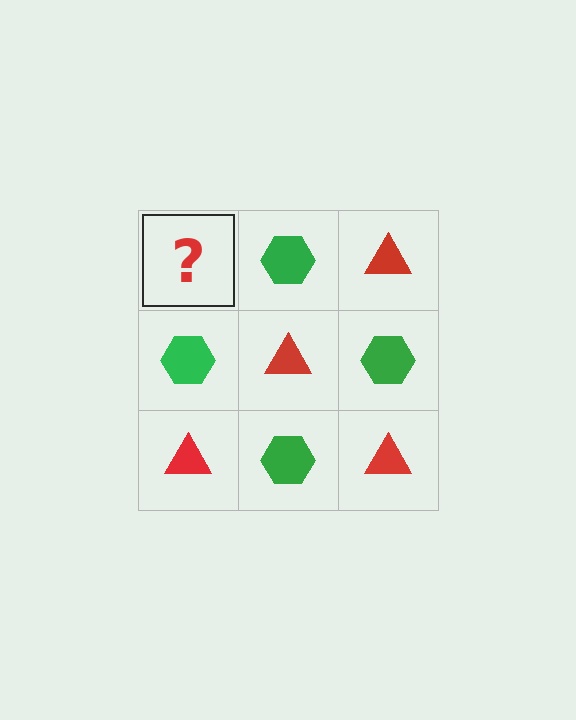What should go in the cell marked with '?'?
The missing cell should contain a red triangle.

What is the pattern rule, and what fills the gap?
The rule is that it alternates red triangle and green hexagon in a checkerboard pattern. The gap should be filled with a red triangle.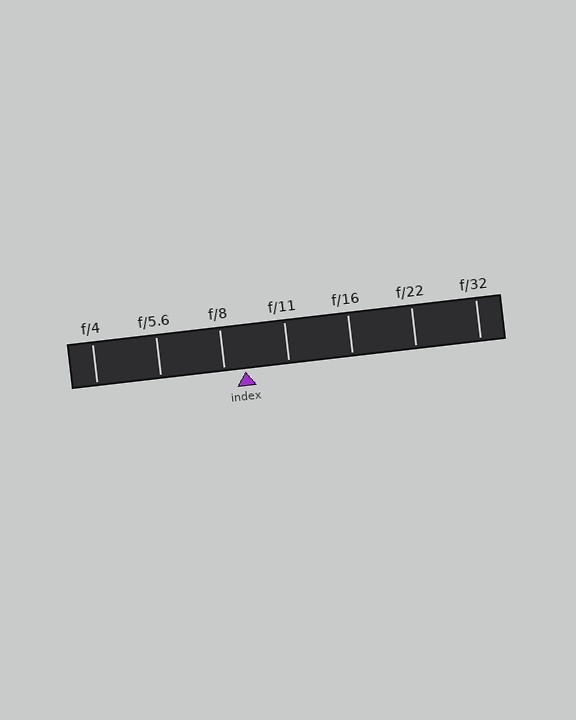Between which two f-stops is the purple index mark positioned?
The index mark is between f/8 and f/11.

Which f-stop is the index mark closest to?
The index mark is closest to f/8.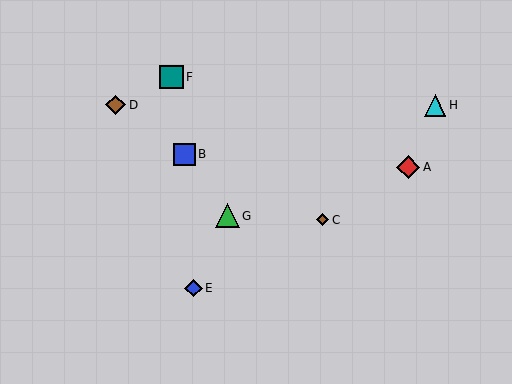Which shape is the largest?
The green triangle (labeled G) is the largest.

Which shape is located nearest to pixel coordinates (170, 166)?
The blue square (labeled B) at (185, 154) is nearest to that location.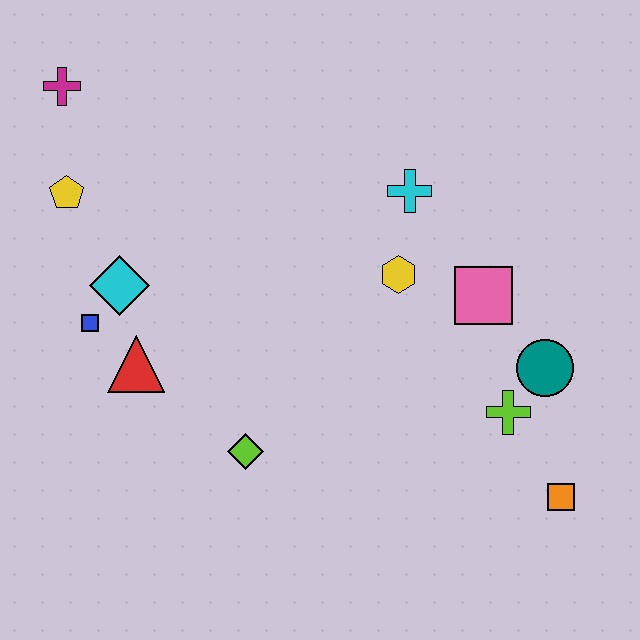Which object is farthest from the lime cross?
The magenta cross is farthest from the lime cross.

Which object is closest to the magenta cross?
The yellow pentagon is closest to the magenta cross.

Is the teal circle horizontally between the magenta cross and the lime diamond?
No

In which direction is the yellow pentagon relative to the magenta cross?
The yellow pentagon is below the magenta cross.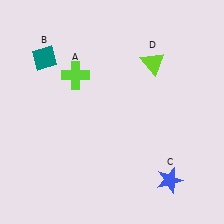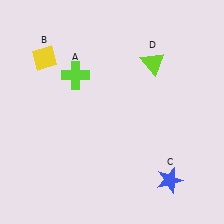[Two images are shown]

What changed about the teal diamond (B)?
In Image 1, B is teal. In Image 2, it changed to yellow.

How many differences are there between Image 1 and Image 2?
There is 1 difference between the two images.